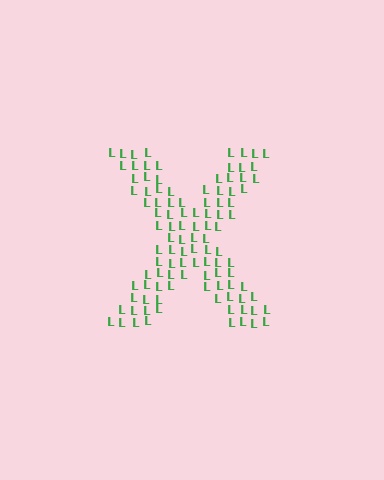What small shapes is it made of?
It is made of small letter L's.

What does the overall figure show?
The overall figure shows the letter X.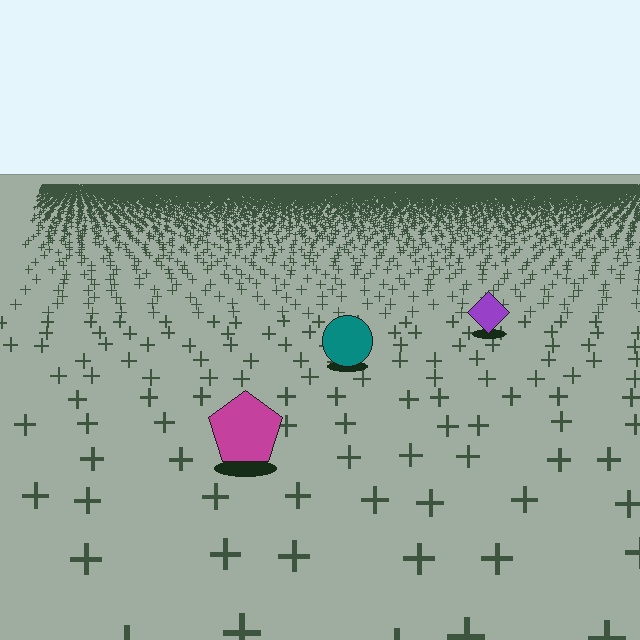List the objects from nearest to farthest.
From nearest to farthest: the magenta pentagon, the teal circle, the purple diamond.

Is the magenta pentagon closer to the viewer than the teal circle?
Yes. The magenta pentagon is closer — you can tell from the texture gradient: the ground texture is coarser near it.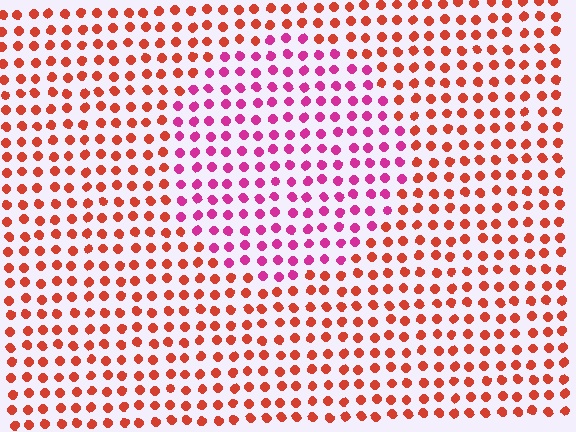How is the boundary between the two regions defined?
The boundary is defined purely by a slight shift in hue (about 46 degrees). Spacing, size, and orientation are identical on both sides.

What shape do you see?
I see a circle.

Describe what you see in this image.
The image is filled with small red elements in a uniform arrangement. A circle-shaped region is visible where the elements are tinted to a slightly different hue, forming a subtle color boundary.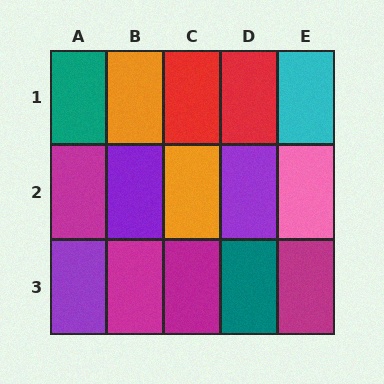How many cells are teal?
2 cells are teal.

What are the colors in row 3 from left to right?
Purple, magenta, magenta, teal, magenta.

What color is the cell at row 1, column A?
Teal.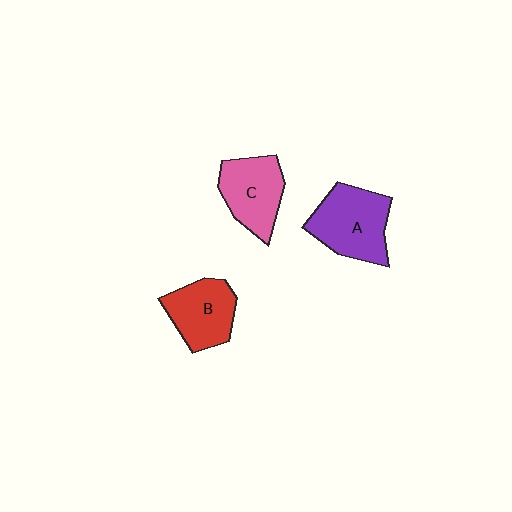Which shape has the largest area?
Shape A (purple).